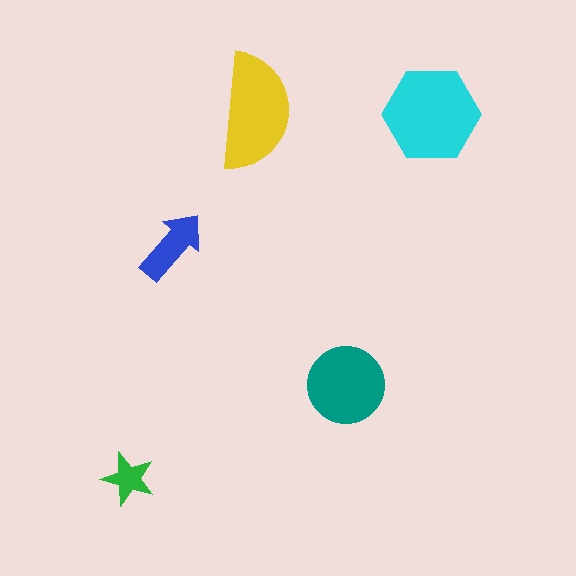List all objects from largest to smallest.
The cyan hexagon, the yellow semicircle, the teal circle, the blue arrow, the green star.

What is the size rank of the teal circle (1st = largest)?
3rd.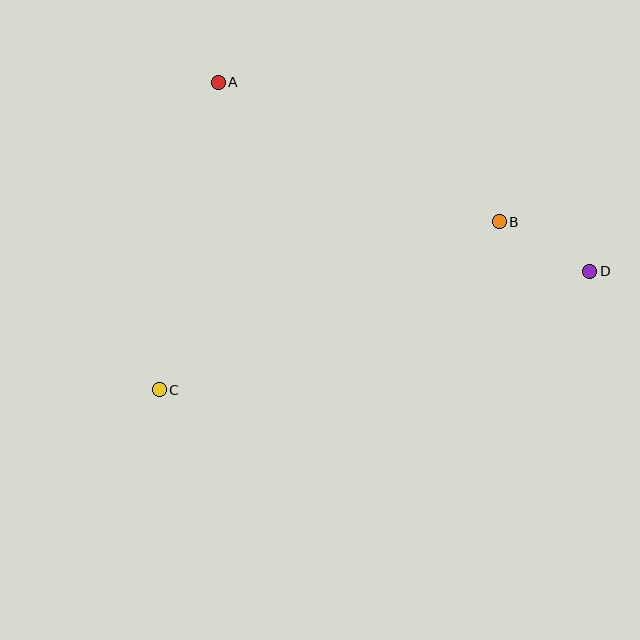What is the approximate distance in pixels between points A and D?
The distance between A and D is approximately 417 pixels.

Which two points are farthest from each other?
Points C and D are farthest from each other.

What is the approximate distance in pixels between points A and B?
The distance between A and B is approximately 314 pixels.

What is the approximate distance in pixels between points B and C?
The distance between B and C is approximately 380 pixels.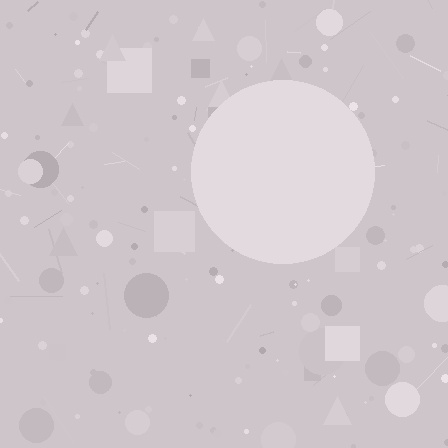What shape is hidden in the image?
A circle is hidden in the image.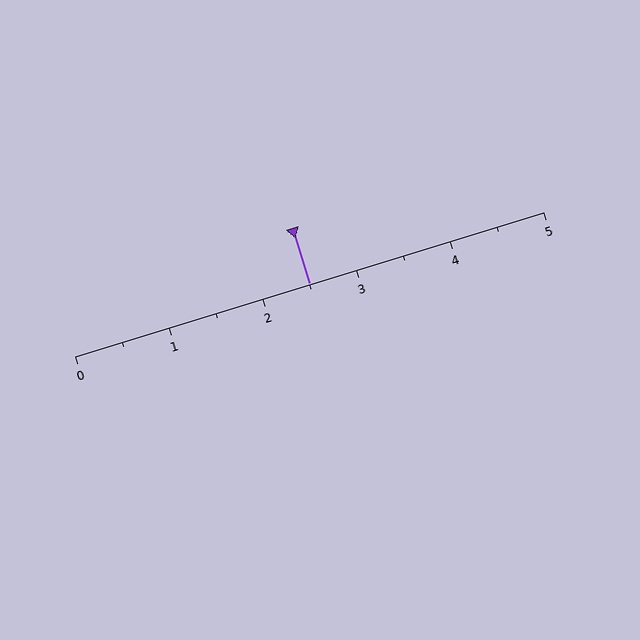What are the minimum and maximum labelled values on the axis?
The axis runs from 0 to 5.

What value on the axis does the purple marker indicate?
The marker indicates approximately 2.5.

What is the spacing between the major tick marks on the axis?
The major ticks are spaced 1 apart.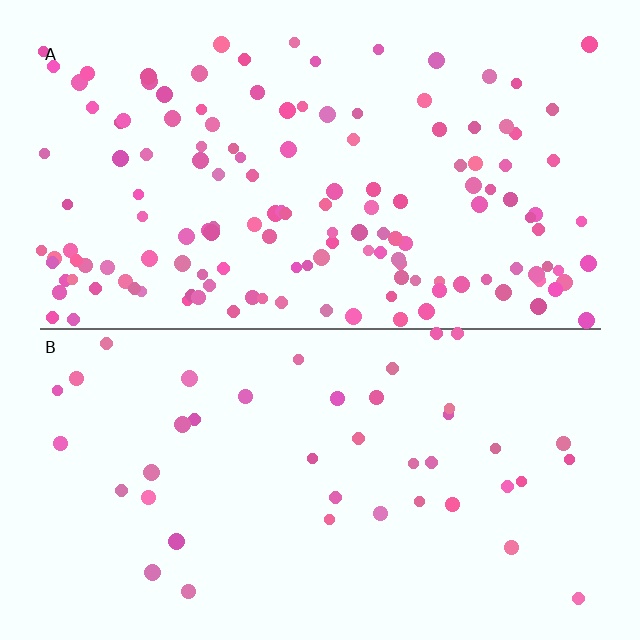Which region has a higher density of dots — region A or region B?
A (the top).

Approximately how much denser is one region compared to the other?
Approximately 3.4× — region A over region B.